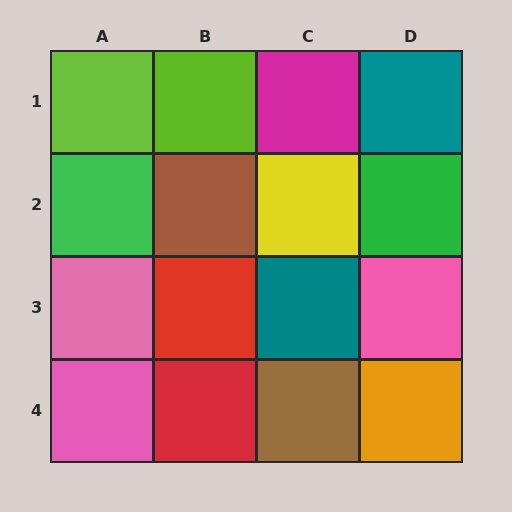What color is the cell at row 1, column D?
Teal.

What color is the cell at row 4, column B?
Red.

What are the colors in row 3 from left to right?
Pink, red, teal, pink.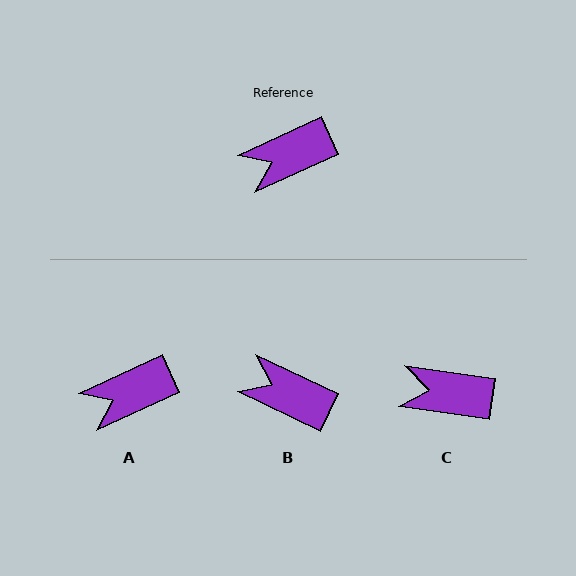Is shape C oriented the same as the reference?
No, it is off by about 33 degrees.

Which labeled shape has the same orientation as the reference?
A.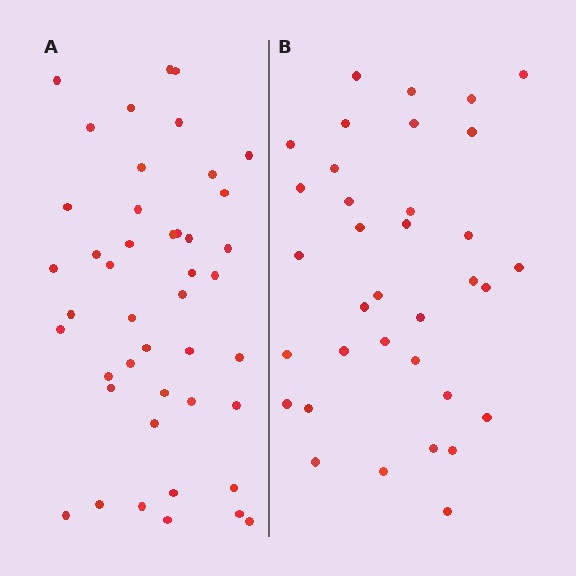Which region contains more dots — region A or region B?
Region A (the left region) has more dots.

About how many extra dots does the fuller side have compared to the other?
Region A has roughly 8 or so more dots than region B.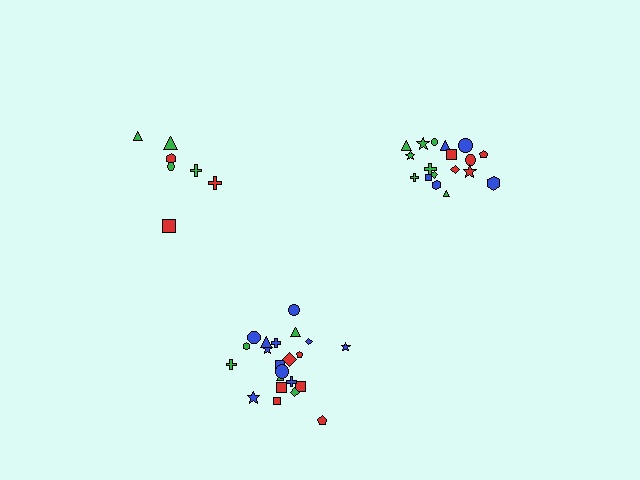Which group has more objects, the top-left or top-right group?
The top-right group.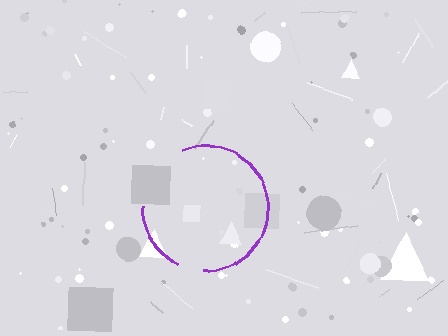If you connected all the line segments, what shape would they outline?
They would outline a circle.